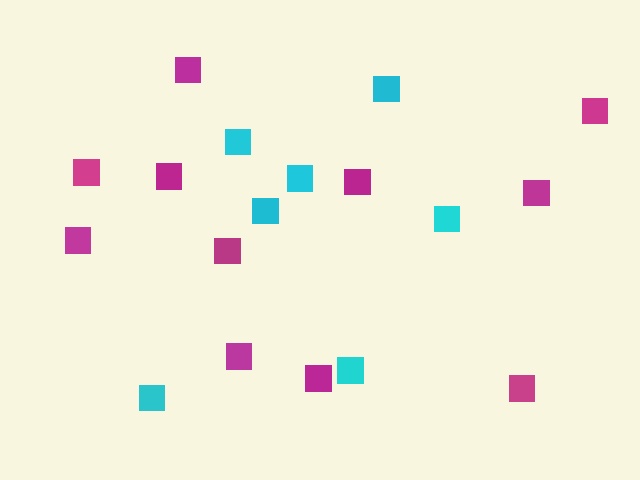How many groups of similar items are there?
There are 2 groups: one group of magenta squares (11) and one group of cyan squares (7).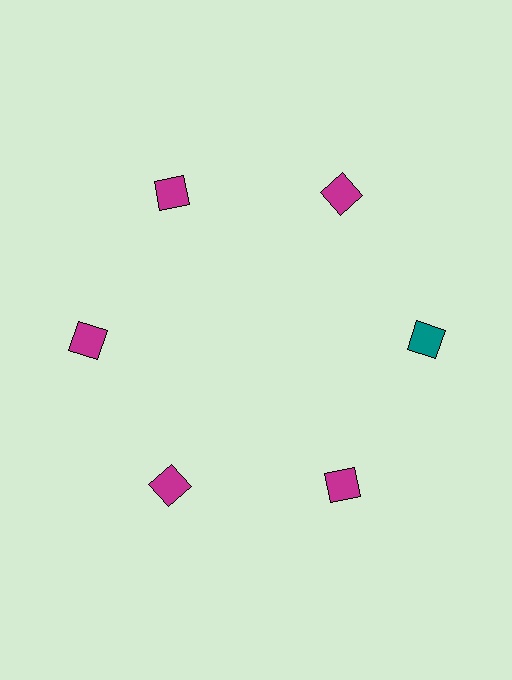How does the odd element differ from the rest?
It has a different color: teal instead of magenta.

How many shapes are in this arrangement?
There are 6 shapes arranged in a ring pattern.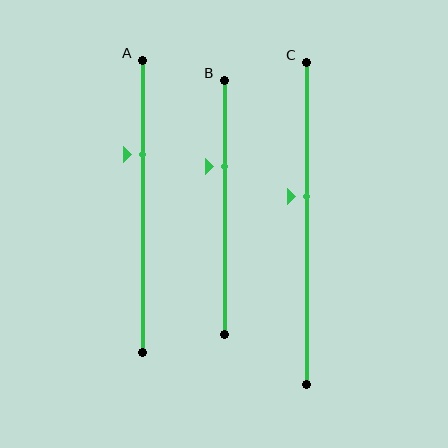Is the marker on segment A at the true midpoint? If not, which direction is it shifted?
No, the marker on segment A is shifted upward by about 18% of the segment length.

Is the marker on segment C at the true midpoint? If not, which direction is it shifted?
No, the marker on segment C is shifted upward by about 8% of the segment length.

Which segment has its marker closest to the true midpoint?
Segment C has its marker closest to the true midpoint.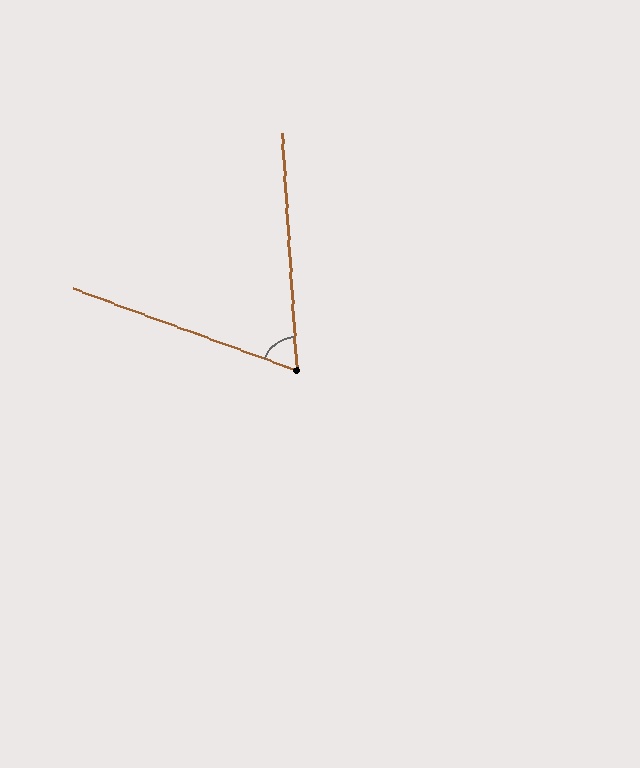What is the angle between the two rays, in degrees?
Approximately 66 degrees.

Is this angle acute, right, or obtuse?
It is acute.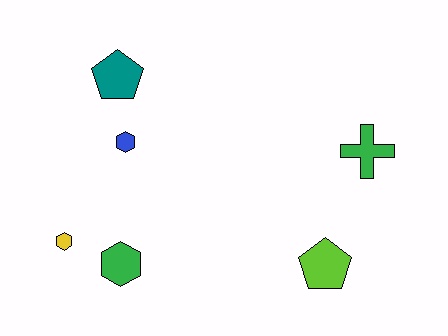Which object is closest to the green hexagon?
The yellow hexagon is closest to the green hexagon.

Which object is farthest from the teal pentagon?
The lime pentagon is farthest from the teal pentagon.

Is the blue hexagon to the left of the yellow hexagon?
No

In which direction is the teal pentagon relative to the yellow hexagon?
The teal pentagon is above the yellow hexagon.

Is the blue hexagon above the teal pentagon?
No